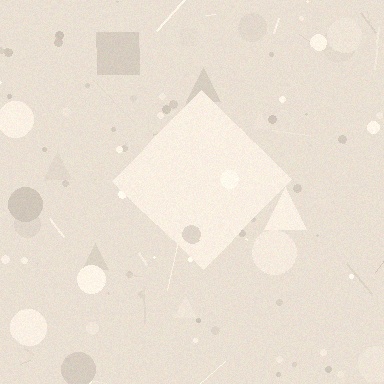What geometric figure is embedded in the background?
A diamond is embedded in the background.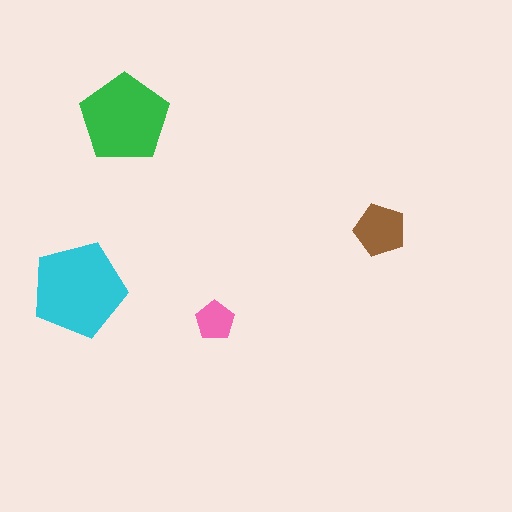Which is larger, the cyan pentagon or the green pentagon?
The cyan one.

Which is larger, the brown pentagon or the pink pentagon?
The brown one.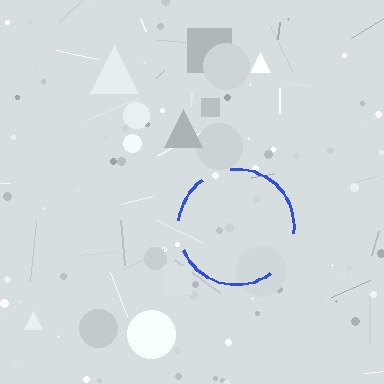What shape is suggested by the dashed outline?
The dashed outline suggests a circle.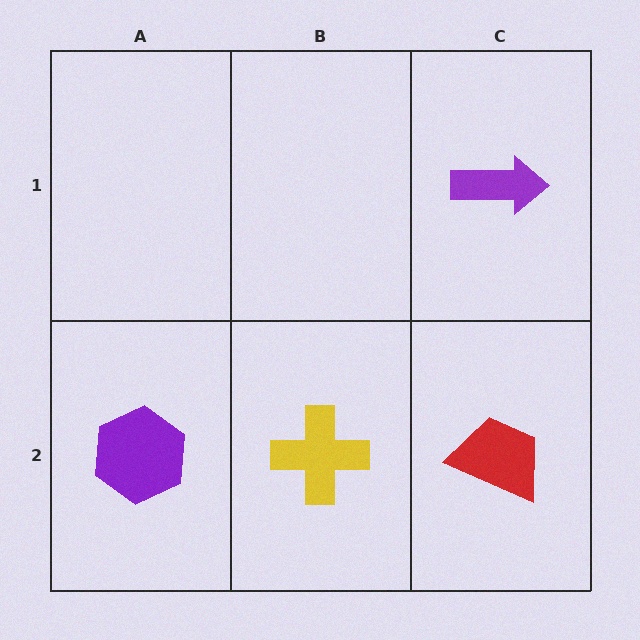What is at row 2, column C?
A red trapezoid.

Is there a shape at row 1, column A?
No, that cell is empty.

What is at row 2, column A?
A purple hexagon.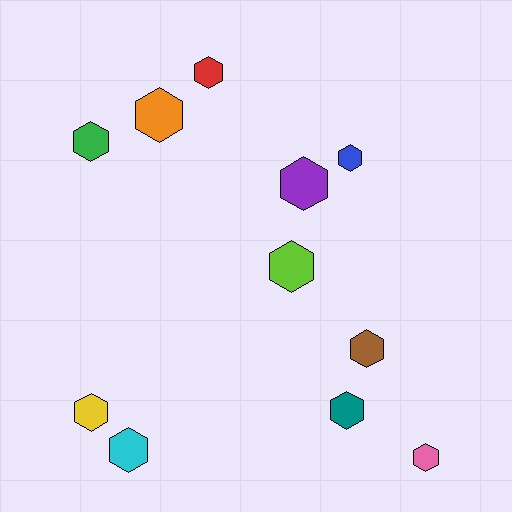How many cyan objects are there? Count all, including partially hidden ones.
There is 1 cyan object.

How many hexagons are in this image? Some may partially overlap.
There are 11 hexagons.